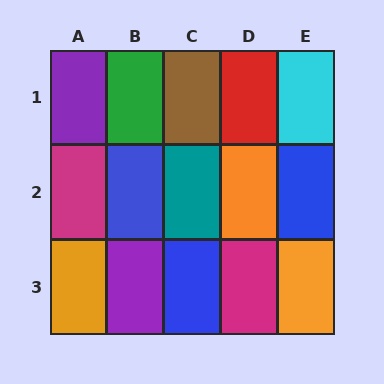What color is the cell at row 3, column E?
Orange.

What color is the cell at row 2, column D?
Orange.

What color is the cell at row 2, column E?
Blue.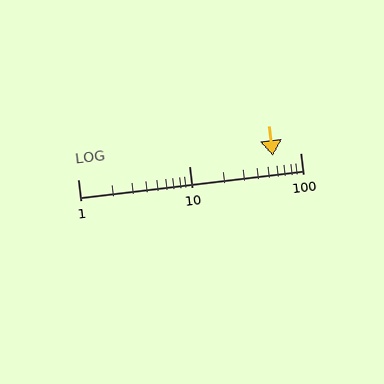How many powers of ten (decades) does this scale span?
The scale spans 2 decades, from 1 to 100.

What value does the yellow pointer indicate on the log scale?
The pointer indicates approximately 57.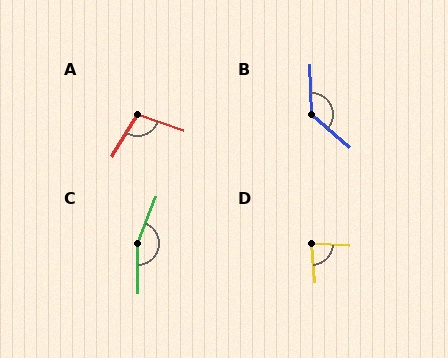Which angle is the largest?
C, at approximately 157 degrees.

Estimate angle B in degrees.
Approximately 133 degrees.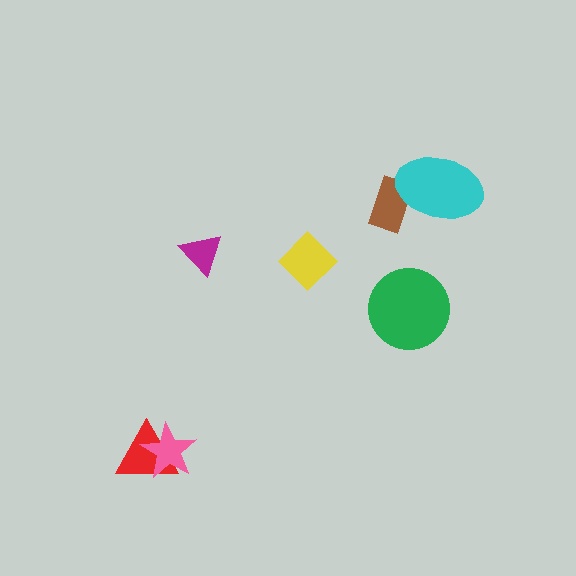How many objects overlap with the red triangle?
1 object overlaps with the red triangle.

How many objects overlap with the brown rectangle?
1 object overlaps with the brown rectangle.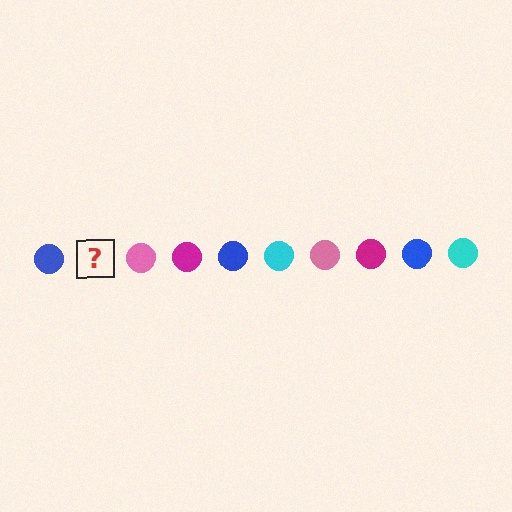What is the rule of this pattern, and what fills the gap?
The rule is that the pattern cycles through blue, cyan, pink, magenta circles. The gap should be filled with a cyan circle.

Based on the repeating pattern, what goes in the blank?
The blank should be a cyan circle.